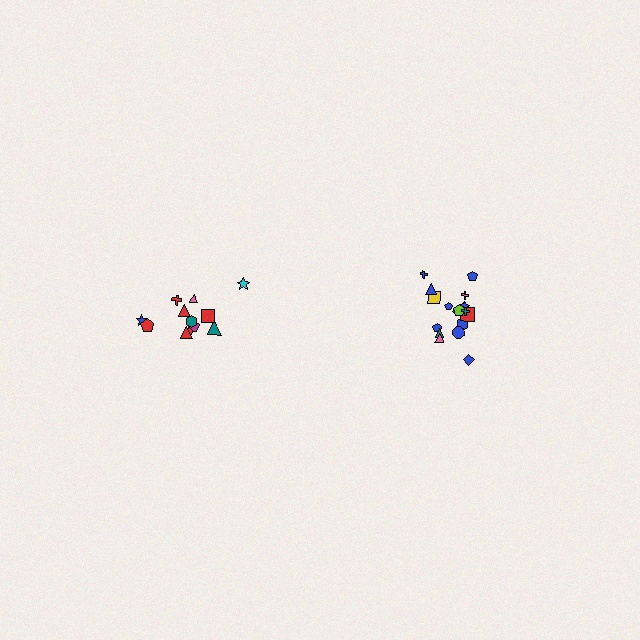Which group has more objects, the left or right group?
The right group.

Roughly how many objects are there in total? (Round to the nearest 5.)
Roughly 30 objects in total.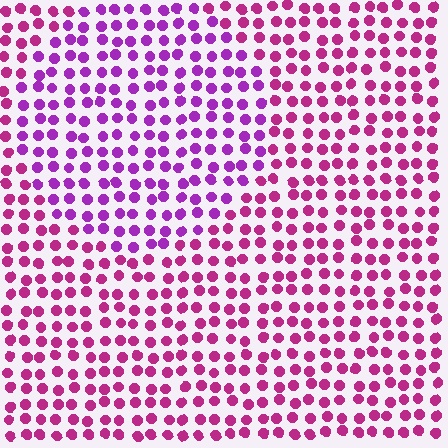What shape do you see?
I see a circle.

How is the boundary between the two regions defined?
The boundary is defined purely by a slight shift in hue (about 31 degrees). Spacing, size, and orientation are identical on both sides.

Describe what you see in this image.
The image is filled with small magenta elements in a uniform arrangement. A circle-shaped region is visible where the elements are tinted to a slightly different hue, forming a subtle color boundary.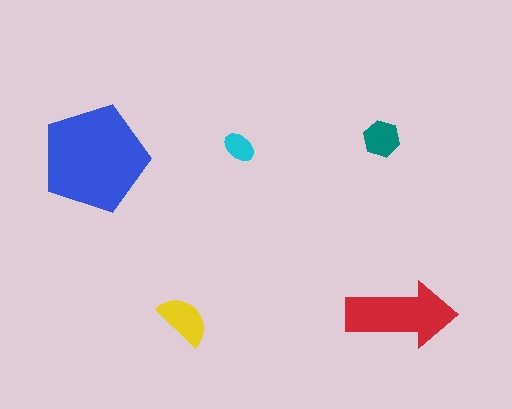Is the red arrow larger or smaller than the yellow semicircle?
Larger.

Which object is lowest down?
The yellow semicircle is bottommost.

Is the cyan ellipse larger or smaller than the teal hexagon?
Smaller.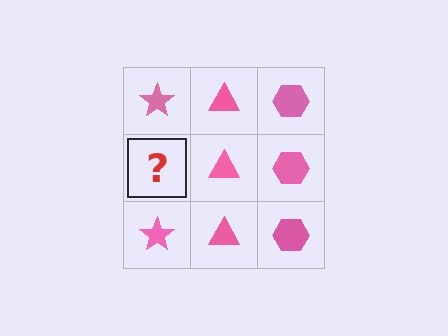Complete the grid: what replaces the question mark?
The question mark should be replaced with a pink star.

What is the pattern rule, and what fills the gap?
The rule is that each column has a consistent shape. The gap should be filled with a pink star.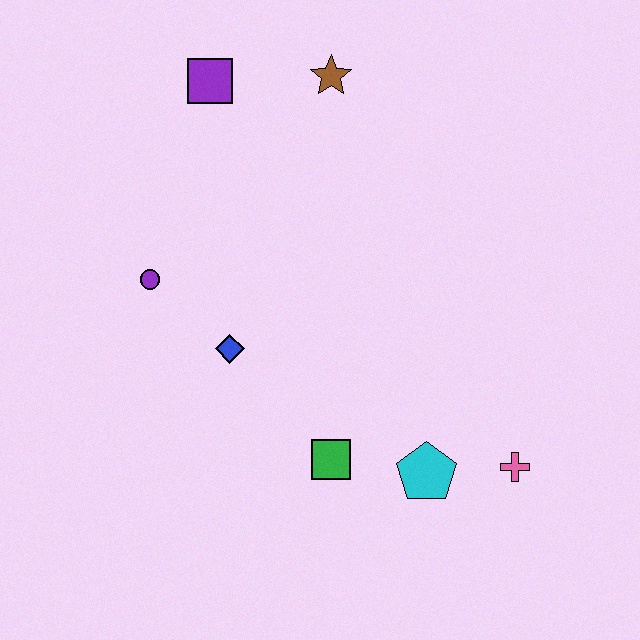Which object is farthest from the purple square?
The pink cross is farthest from the purple square.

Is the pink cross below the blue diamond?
Yes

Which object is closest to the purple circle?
The blue diamond is closest to the purple circle.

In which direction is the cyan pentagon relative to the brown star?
The cyan pentagon is below the brown star.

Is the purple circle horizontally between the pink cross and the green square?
No